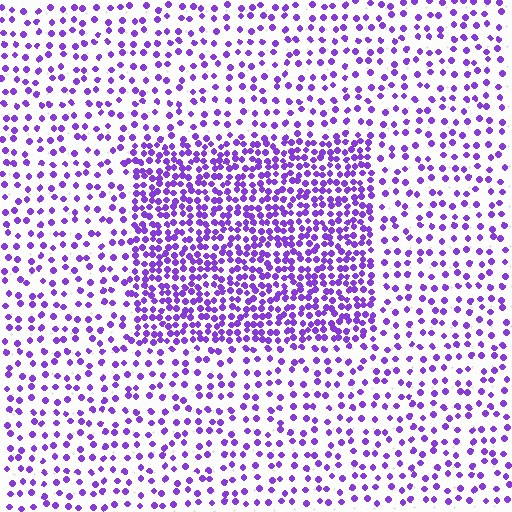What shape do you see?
I see a rectangle.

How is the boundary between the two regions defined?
The boundary is defined by a change in element density (approximately 2.3x ratio). All elements are the same color, size, and shape.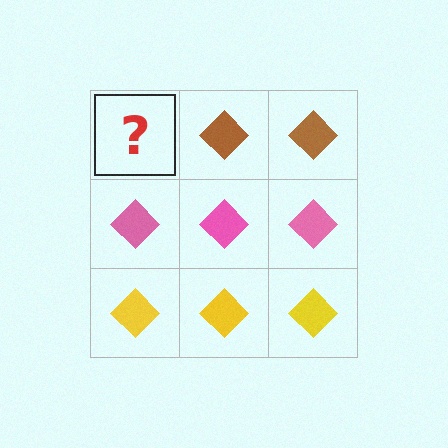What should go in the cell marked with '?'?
The missing cell should contain a brown diamond.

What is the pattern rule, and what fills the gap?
The rule is that each row has a consistent color. The gap should be filled with a brown diamond.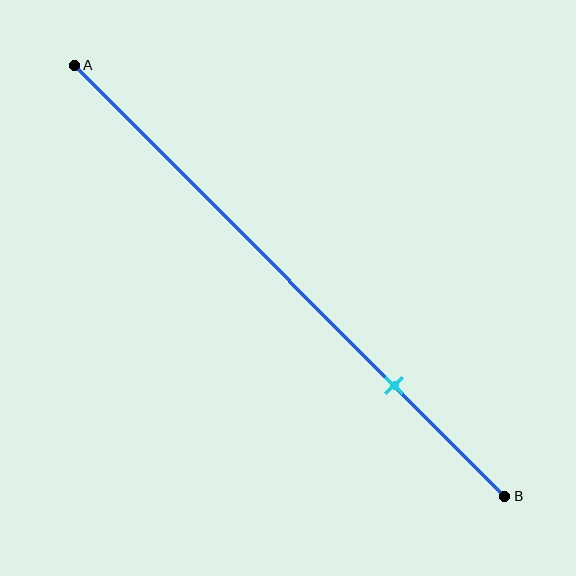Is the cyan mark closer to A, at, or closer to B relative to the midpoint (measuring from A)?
The cyan mark is closer to point B than the midpoint of segment AB.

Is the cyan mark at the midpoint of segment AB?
No, the mark is at about 75% from A, not at the 50% midpoint.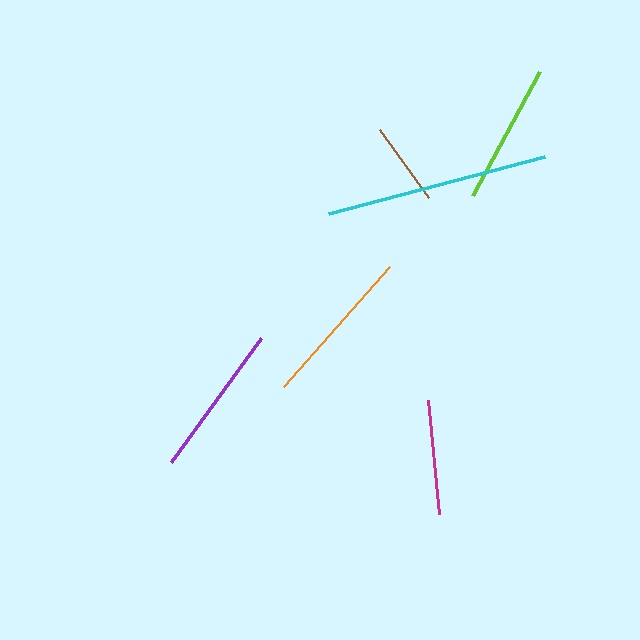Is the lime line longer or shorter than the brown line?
The lime line is longer than the brown line.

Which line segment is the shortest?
The brown line is the shortest at approximately 83 pixels.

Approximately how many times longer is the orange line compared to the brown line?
The orange line is approximately 1.9 times the length of the brown line.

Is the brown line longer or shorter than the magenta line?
The magenta line is longer than the brown line.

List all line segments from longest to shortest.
From longest to shortest: cyan, orange, purple, lime, magenta, brown.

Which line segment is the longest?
The cyan line is the longest at approximately 223 pixels.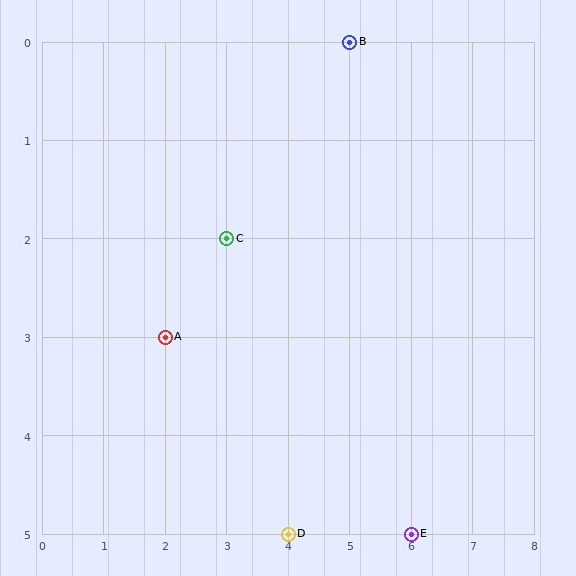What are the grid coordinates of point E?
Point E is at grid coordinates (6, 5).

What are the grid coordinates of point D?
Point D is at grid coordinates (4, 5).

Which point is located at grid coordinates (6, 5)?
Point E is at (6, 5).